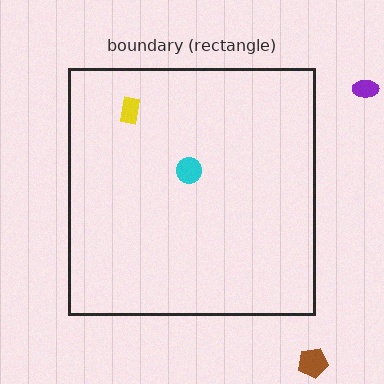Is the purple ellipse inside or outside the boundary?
Outside.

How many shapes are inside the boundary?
2 inside, 2 outside.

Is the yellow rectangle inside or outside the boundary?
Inside.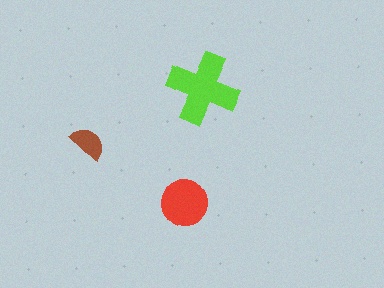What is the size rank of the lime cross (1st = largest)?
1st.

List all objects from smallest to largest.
The brown semicircle, the red circle, the lime cross.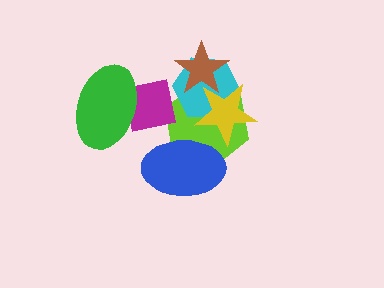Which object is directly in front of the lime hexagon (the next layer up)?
The cyan hexagon is directly in front of the lime hexagon.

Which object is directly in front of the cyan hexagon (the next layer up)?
The brown star is directly in front of the cyan hexagon.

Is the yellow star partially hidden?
No, no other shape covers it.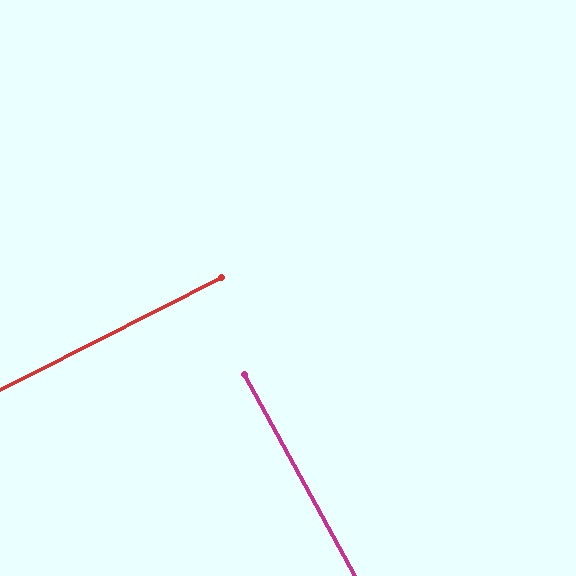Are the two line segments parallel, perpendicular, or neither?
Perpendicular — they meet at approximately 88°.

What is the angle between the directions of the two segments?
Approximately 88 degrees.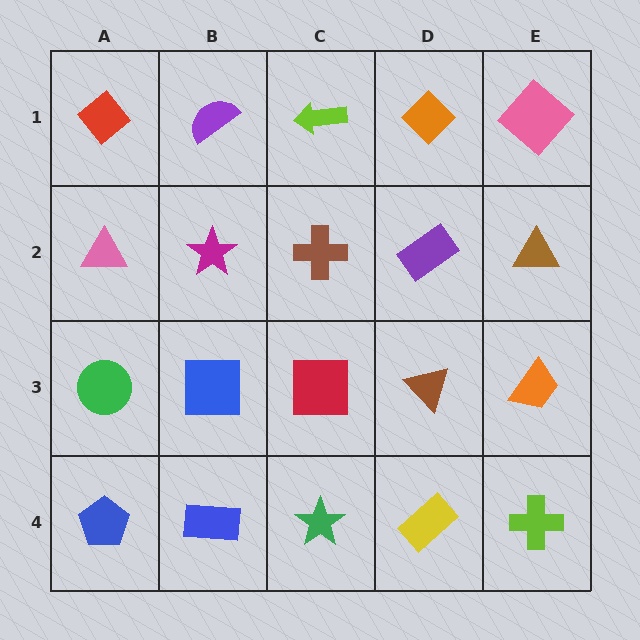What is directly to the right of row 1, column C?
An orange diamond.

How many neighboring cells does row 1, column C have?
3.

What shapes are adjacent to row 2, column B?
A purple semicircle (row 1, column B), a blue square (row 3, column B), a pink triangle (row 2, column A), a brown cross (row 2, column C).